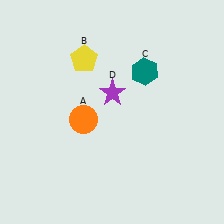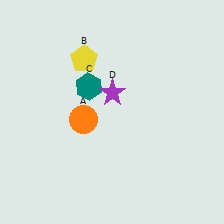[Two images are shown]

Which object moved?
The teal hexagon (C) moved left.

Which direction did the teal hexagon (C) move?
The teal hexagon (C) moved left.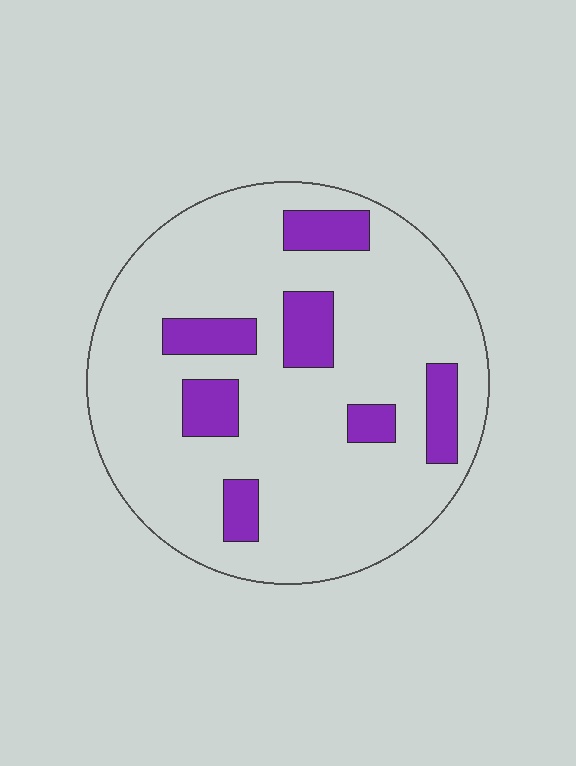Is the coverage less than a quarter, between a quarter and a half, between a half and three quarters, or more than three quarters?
Less than a quarter.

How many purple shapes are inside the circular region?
7.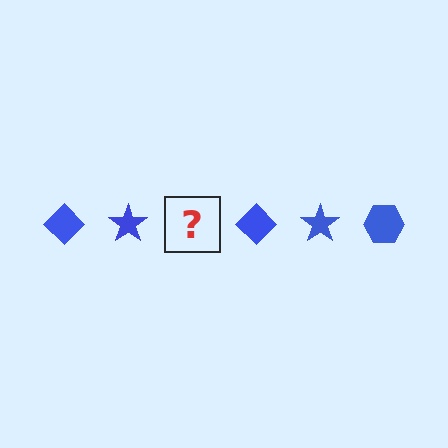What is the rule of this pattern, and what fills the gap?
The rule is that the pattern cycles through diamond, star, hexagon shapes in blue. The gap should be filled with a blue hexagon.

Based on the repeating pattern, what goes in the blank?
The blank should be a blue hexagon.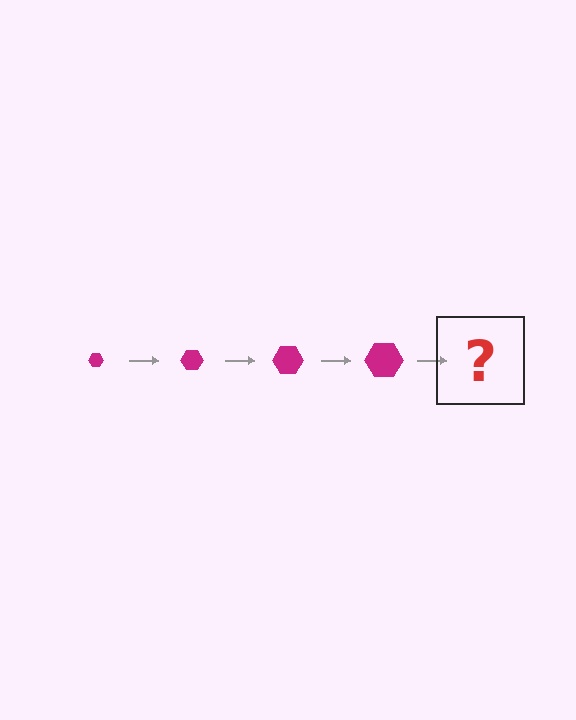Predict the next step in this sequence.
The next step is a magenta hexagon, larger than the previous one.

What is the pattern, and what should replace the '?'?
The pattern is that the hexagon gets progressively larger each step. The '?' should be a magenta hexagon, larger than the previous one.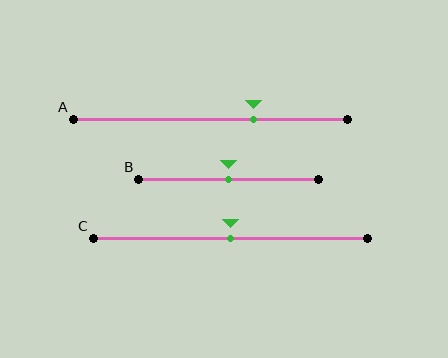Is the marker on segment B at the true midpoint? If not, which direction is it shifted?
Yes, the marker on segment B is at the true midpoint.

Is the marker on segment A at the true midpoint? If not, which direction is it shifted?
No, the marker on segment A is shifted to the right by about 16% of the segment length.